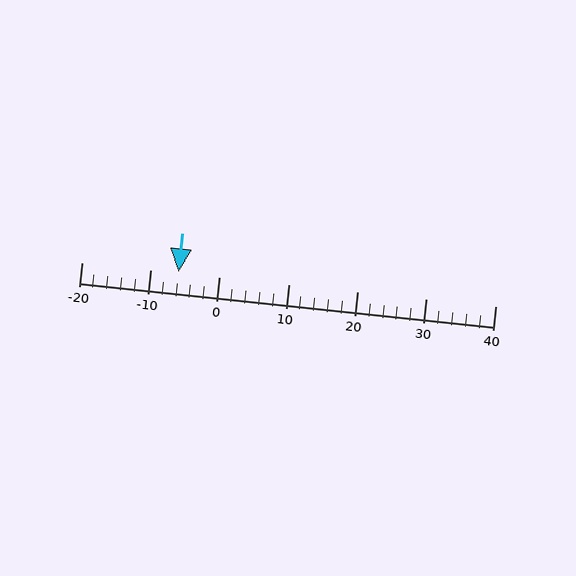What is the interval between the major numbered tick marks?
The major tick marks are spaced 10 units apart.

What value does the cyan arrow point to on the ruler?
The cyan arrow points to approximately -6.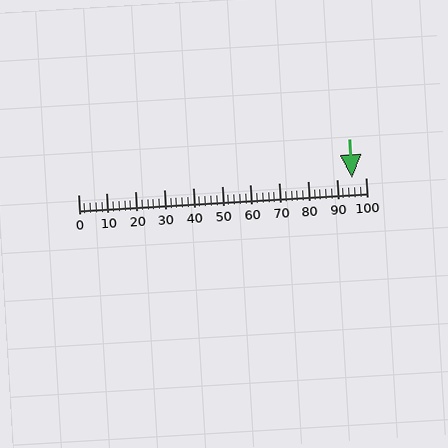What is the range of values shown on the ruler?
The ruler shows values from 0 to 100.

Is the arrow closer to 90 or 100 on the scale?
The arrow is closer to 100.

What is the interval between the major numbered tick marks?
The major tick marks are spaced 10 units apart.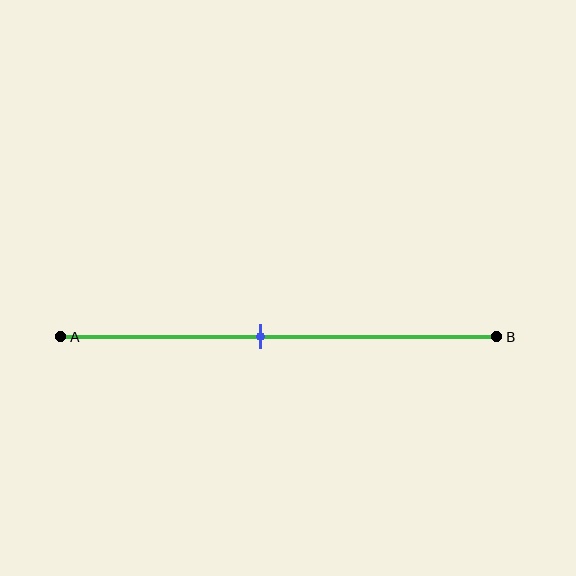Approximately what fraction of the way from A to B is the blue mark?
The blue mark is approximately 45% of the way from A to B.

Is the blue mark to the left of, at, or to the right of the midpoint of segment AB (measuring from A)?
The blue mark is to the left of the midpoint of segment AB.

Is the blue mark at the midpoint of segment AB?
No, the mark is at about 45% from A, not at the 50% midpoint.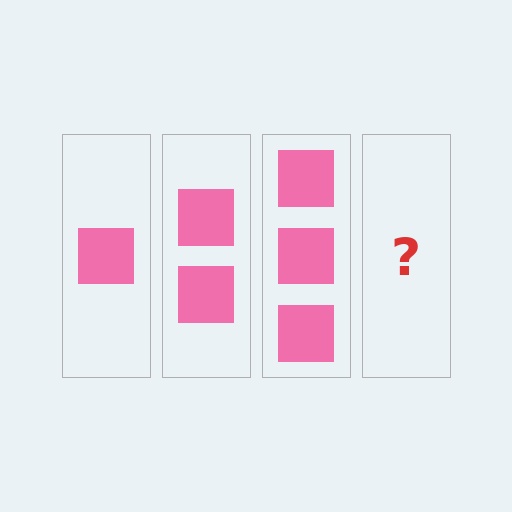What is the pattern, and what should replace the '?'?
The pattern is that each step adds one more square. The '?' should be 4 squares.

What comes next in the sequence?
The next element should be 4 squares.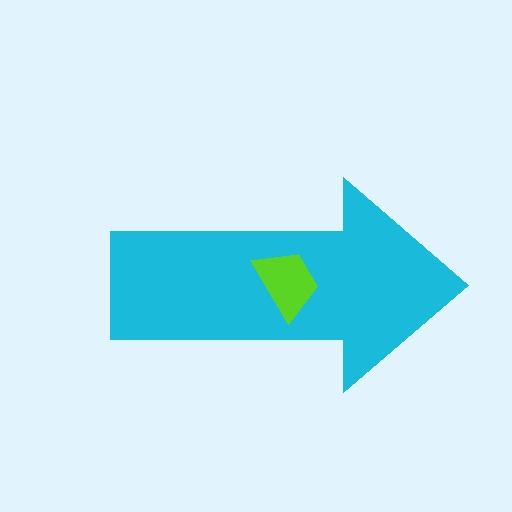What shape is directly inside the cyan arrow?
The lime trapezoid.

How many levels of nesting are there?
2.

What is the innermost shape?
The lime trapezoid.